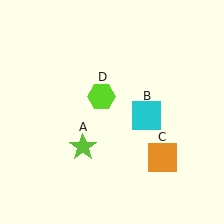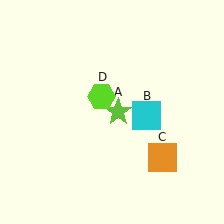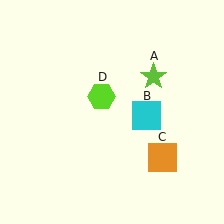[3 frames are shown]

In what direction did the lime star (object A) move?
The lime star (object A) moved up and to the right.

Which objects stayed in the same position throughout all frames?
Cyan square (object B) and orange square (object C) and lime hexagon (object D) remained stationary.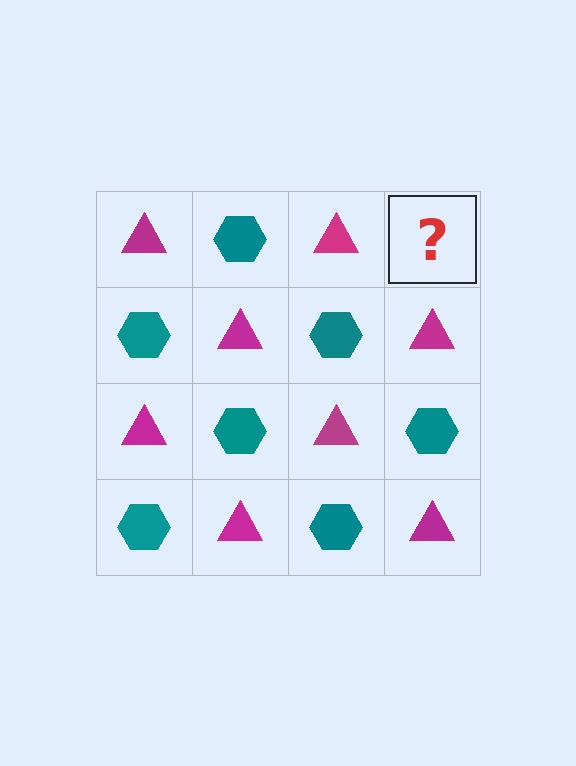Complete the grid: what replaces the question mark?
The question mark should be replaced with a teal hexagon.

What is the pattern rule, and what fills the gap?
The rule is that it alternates magenta triangle and teal hexagon in a checkerboard pattern. The gap should be filled with a teal hexagon.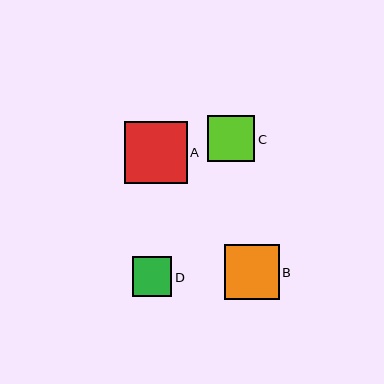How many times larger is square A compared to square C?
Square A is approximately 1.3 times the size of square C.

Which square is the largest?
Square A is the largest with a size of approximately 62 pixels.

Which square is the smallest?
Square D is the smallest with a size of approximately 40 pixels.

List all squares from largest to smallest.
From largest to smallest: A, B, C, D.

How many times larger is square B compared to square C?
Square B is approximately 1.2 times the size of square C.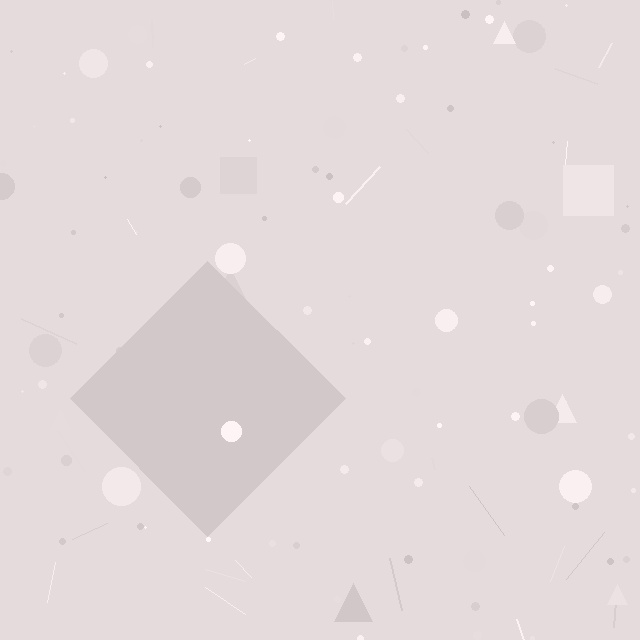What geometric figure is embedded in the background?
A diamond is embedded in the background.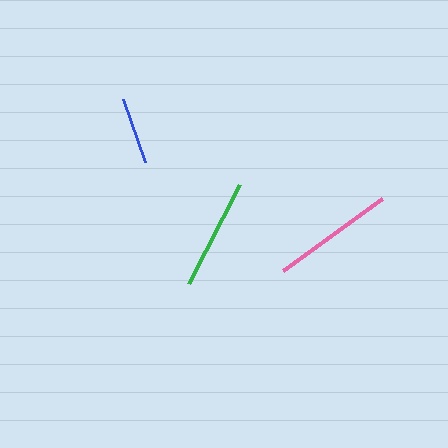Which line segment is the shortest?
The blue line is the shortest at approximately 66 pixels.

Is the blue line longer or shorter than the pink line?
The pink line is longer than the blue line.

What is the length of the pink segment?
The pink segment is approximately 123 pixels long.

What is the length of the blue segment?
The blue segment is approximately 66 pixels long.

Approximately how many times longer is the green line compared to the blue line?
The green line is approximately 1.7 times the length of the blue line.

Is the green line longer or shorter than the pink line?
The pink line is longer than the green line.